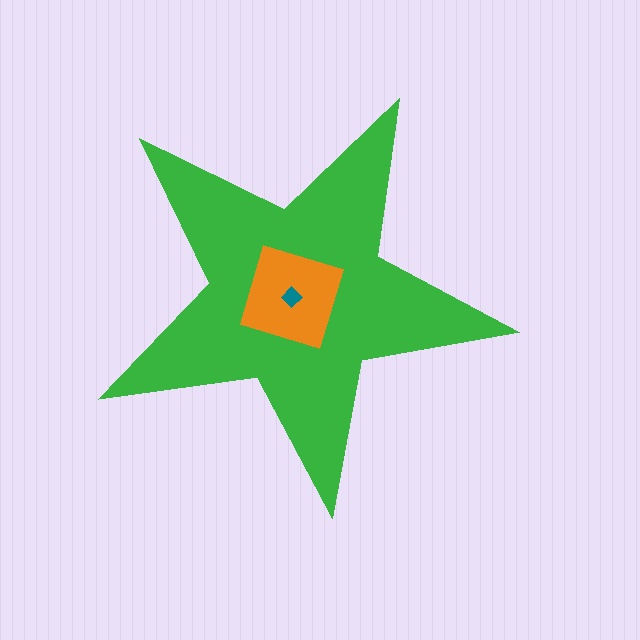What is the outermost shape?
The green star.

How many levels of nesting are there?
3.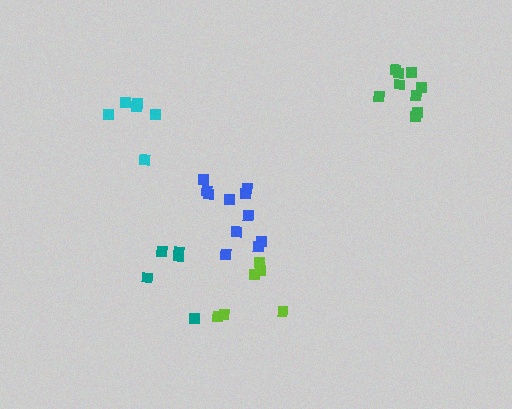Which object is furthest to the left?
The cyan cluster is leftmost.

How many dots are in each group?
Group 1: 5 dots, Group 2: 9 dots, Group 3: 6 dots, Group 4: 11 dots, Group 5: 6 dots (37 total).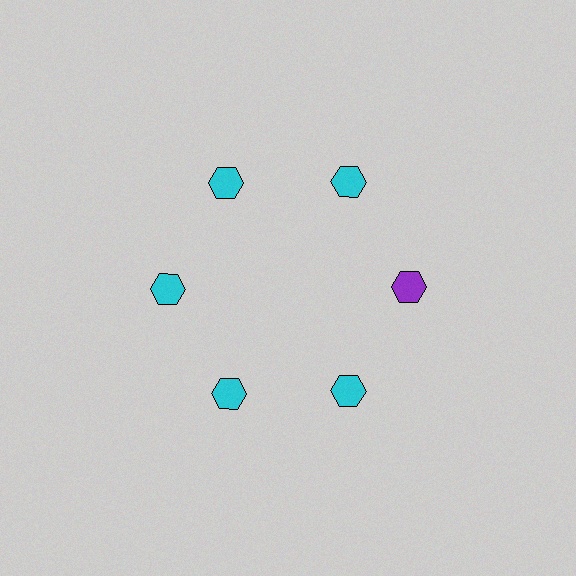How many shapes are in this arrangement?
There are 6 shapes arranged in a ring pattern.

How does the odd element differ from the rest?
It has a different color: purple instead of cyan.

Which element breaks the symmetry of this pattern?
The purple hexagon at roughly the 3 o'clock position breaks the symmetry. All other shapes are cyan hexagons.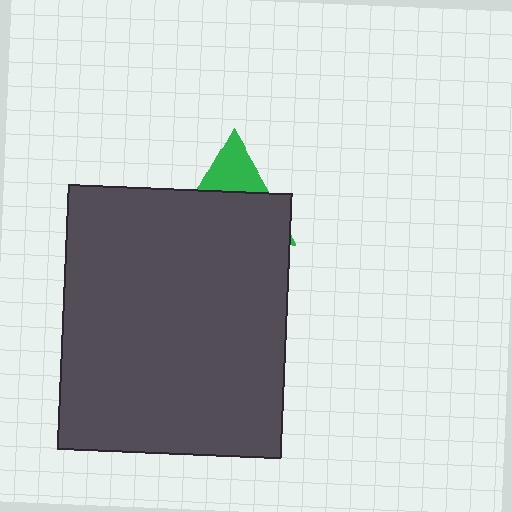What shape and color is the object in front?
The object in front is a dark gray rectangle.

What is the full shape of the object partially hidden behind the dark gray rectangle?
The partially hidden object is a green triangle.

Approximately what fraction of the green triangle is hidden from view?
Roughly 69% of the green triangle is hidden behind the dark gray rectangle.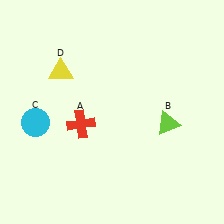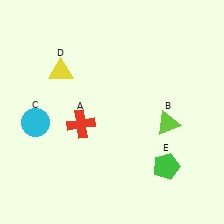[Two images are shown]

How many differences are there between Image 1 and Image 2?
There is 1 difference between the two images.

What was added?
A green pentagon (E) was added in Image 2.